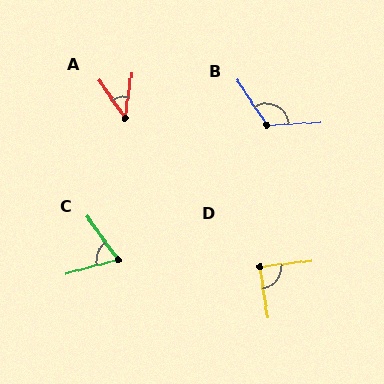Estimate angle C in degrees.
Approximately 69 degrees.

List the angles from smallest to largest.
A (42°), C (69°), D (87°), B (120°).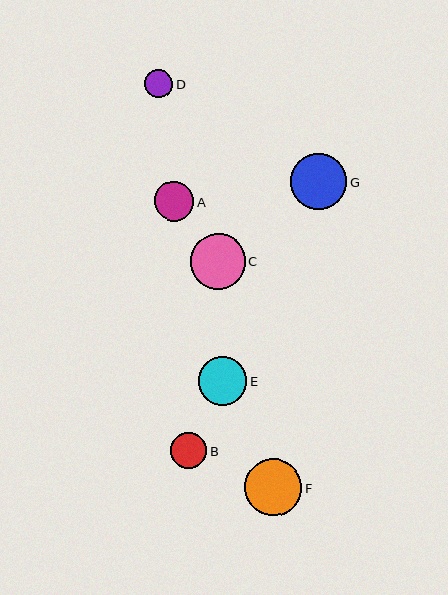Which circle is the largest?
Circle F is the largest with a size of approximately 57 pixels.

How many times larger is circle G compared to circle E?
Circle G is approximately 1.2 times the size of circle E.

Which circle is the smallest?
Circle D is the smallest with a size of approximately 28 pixels.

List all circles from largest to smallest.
From largest to smallest: F, G, C, E, A, B, D.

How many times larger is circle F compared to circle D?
Circle F is approximately 2.0 times the size of circle D.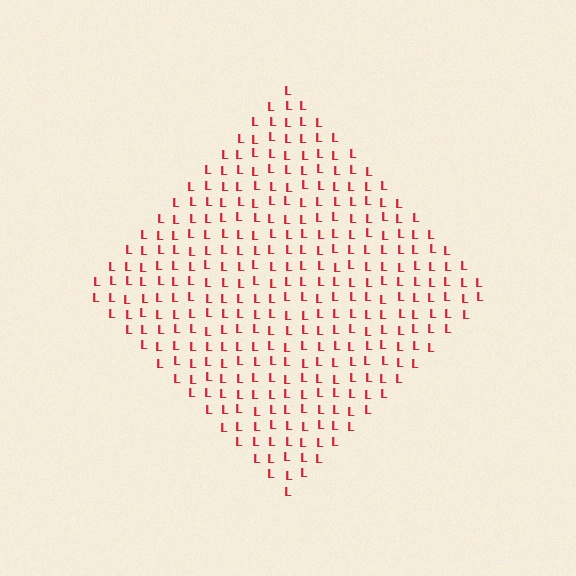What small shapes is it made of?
It is made of small letter L's.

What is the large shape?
The large shape is a diamond.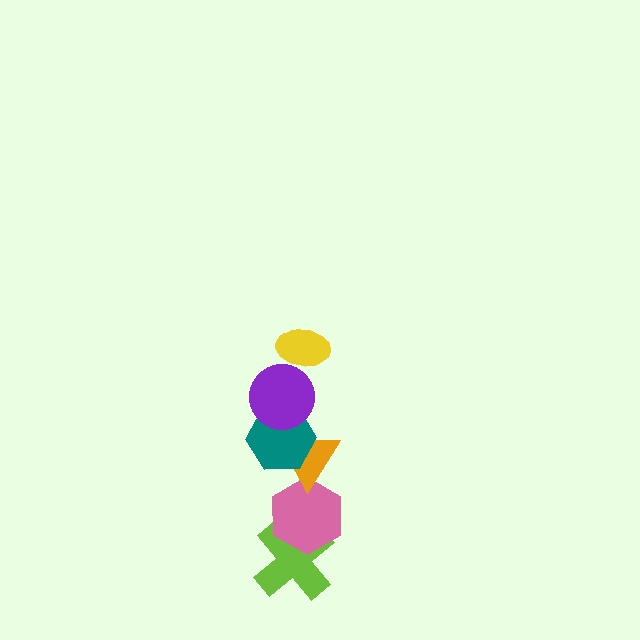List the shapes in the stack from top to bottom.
From top to bottom: the yellow ellipse, the purple circle, the teal hexagon, the orange triangle, the pink hexagon, the lime cross.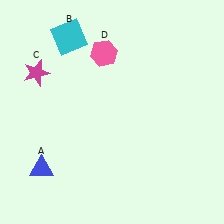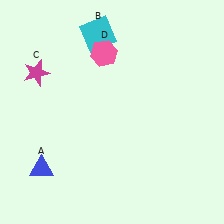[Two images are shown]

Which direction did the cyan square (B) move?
The cyan square (B) moved right.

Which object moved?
The cyan square (B) moved right.